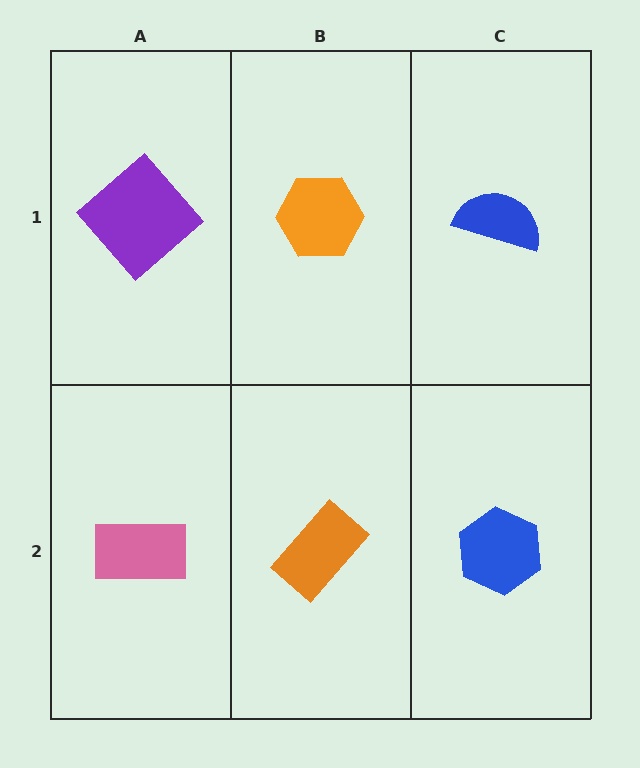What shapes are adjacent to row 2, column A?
A purple diamond (row 1, column A), an orange rectangle (row 2, column B).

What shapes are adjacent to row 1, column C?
A blue hexagon (row 2, column C), an orange hexagon (row 1, column B).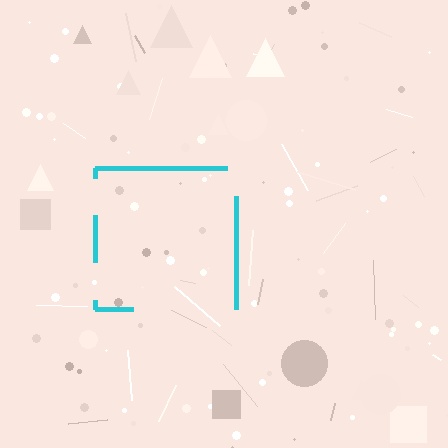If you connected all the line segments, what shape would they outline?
They would outline a square.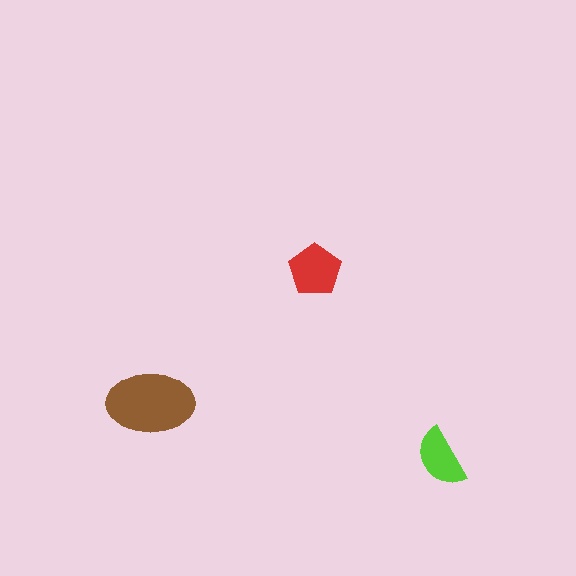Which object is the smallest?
The lime semicircle.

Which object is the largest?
The brown ellipse.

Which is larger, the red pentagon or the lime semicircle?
The red pentagon.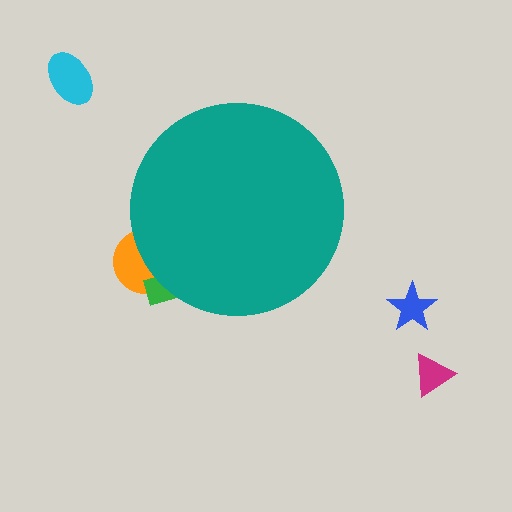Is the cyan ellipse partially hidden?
No, the cyan ellipse is fully visible.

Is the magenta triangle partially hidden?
No, the magenta triangle is fully visible.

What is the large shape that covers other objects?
A teal circle.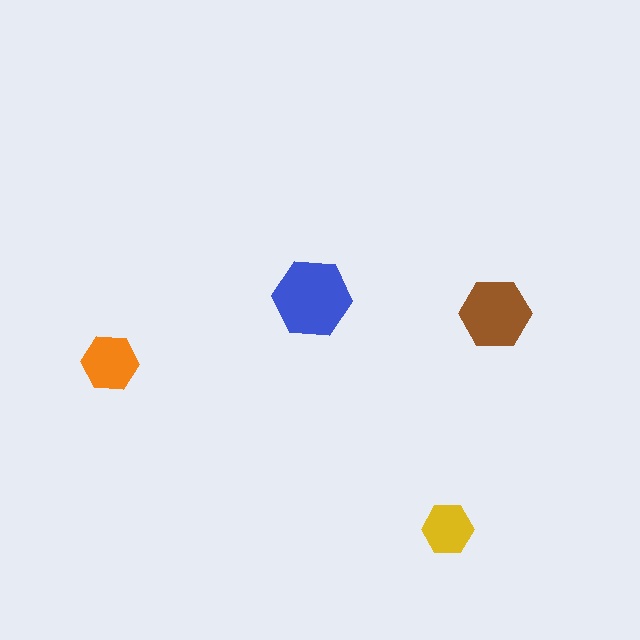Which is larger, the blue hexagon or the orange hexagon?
The blue one.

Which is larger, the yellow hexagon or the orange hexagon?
The orange one.